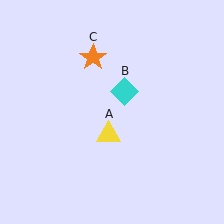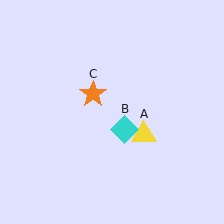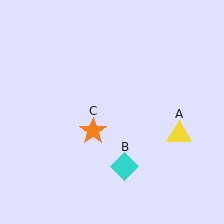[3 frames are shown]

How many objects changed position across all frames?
3 objects changed position: yellow triangle (object A), cyan diamond (object B), orange star (object C).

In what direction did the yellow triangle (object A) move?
The yellow triangle (object A) moved right.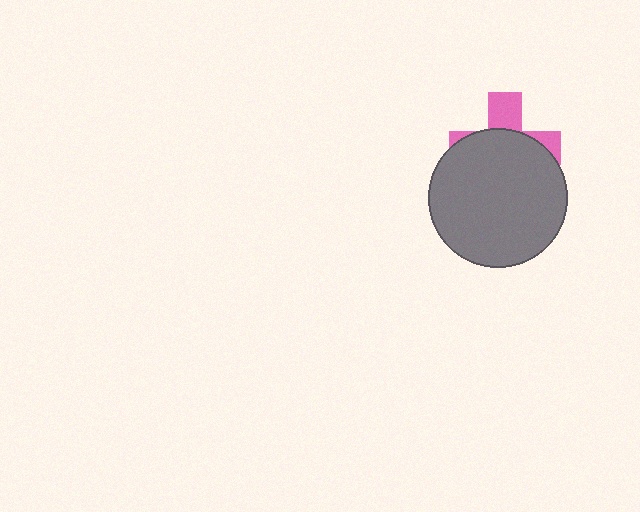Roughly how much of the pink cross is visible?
A small part of it is visible (roughly 31%).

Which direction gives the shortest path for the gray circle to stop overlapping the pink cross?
Moving down gives the shortest separation.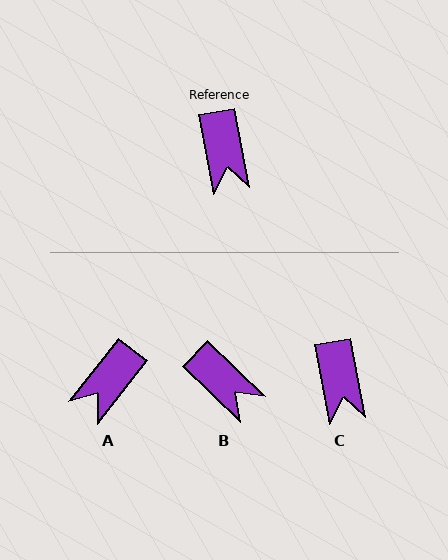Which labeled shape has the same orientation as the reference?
C.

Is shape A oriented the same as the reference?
No, it is off by about 49 degrees.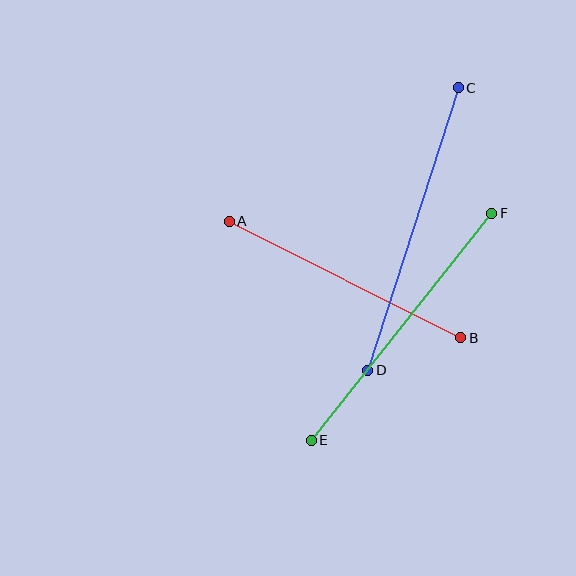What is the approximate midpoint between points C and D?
The midpoint is at approximately (413, 229) pixels.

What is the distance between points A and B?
The distance is approximately 259 pixels.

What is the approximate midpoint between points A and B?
The midpoint is at approximately (345, 280) pixels.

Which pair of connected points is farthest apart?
Points C and D are farthest apart.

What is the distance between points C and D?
The distance is approximately 296 pixels.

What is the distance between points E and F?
The distance is approximately 290 pixels.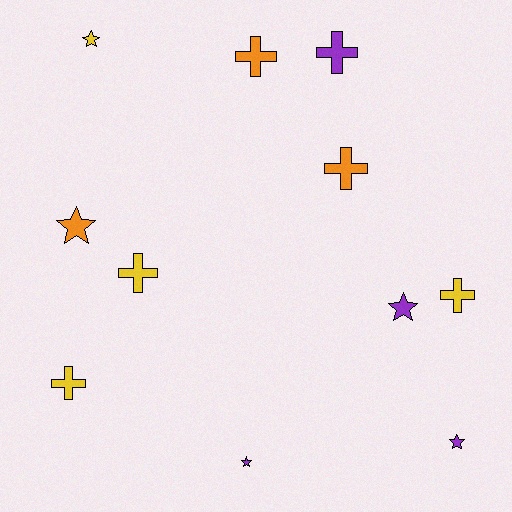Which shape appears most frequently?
Cross, with 6 objects.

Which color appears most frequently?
Purple, with 4 objects.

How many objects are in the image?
There are 11 objects.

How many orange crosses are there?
There are 2 orange crosses.